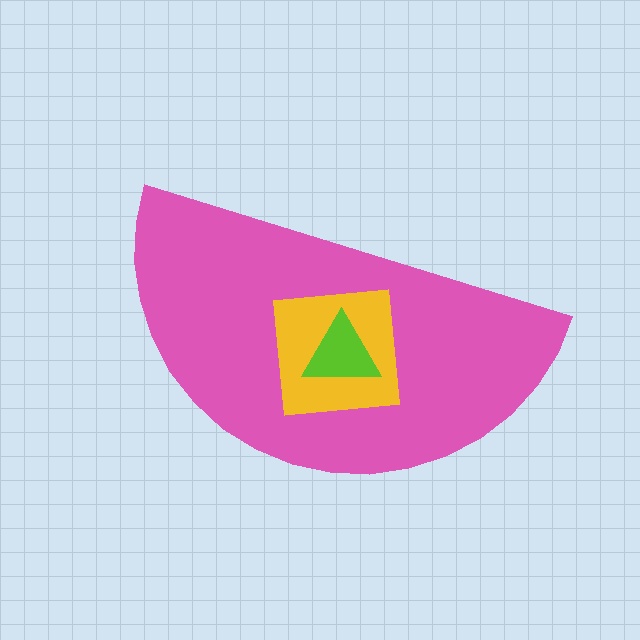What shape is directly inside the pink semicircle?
The yellow square.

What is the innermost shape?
The lime triangle.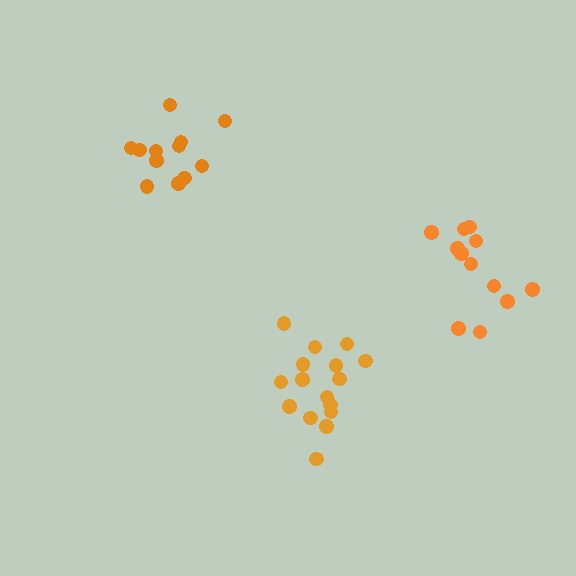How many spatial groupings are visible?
There are 3 spatial groupings.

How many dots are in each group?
Group 1: 12 dots, Group 2: 12 dots, Group 3: 16 dots (40 total).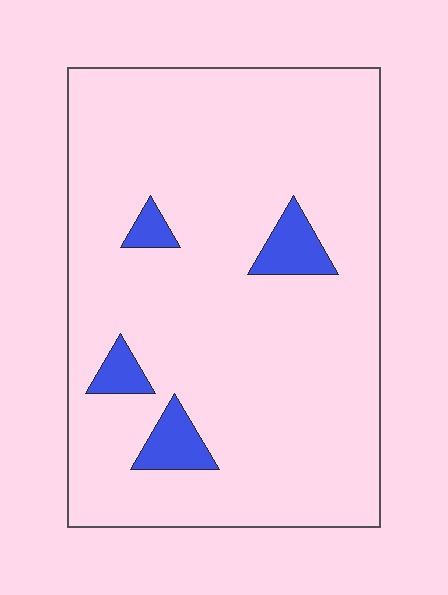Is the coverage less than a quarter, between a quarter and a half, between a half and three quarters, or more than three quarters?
Less than a quarter.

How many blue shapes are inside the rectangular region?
4.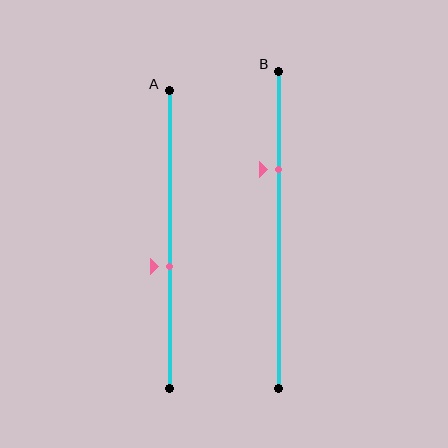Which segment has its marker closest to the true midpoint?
Segment A has its marker closest to the true midpoint.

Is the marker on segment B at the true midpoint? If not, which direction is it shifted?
No, the marker on segment B is shifted upward by about 19% of the segment length.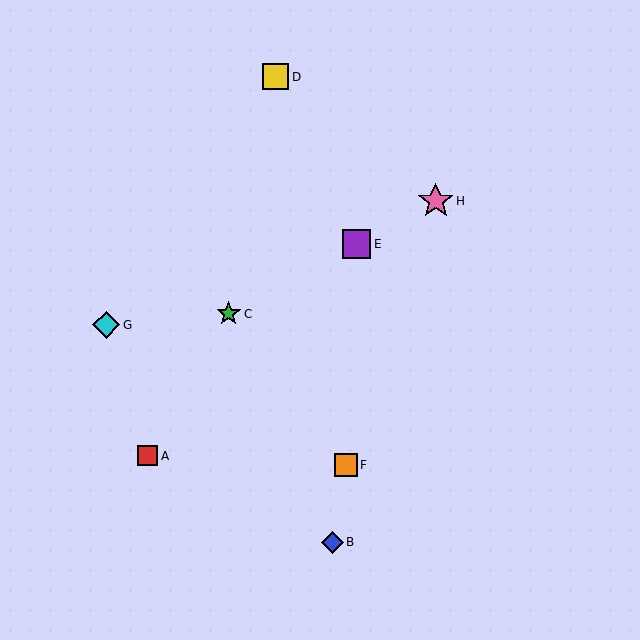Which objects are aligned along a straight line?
Objects C, E, H are aligned along a straight line.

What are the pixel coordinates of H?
Object H is at (436, 201).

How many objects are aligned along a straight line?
3 objects (C, E, H) are aligned along a straight line.